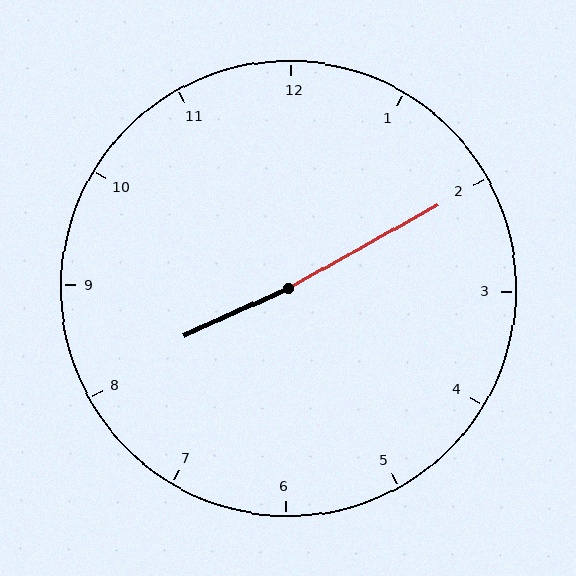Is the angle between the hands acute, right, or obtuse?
It is obtuse.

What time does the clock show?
8:10.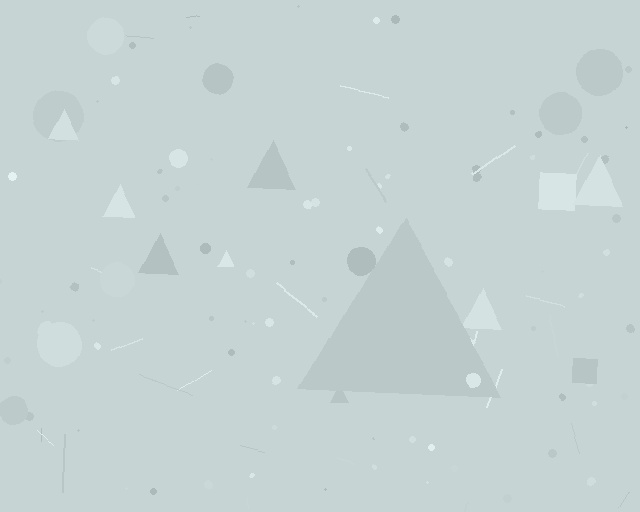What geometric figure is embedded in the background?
A triangle is embedded in the background.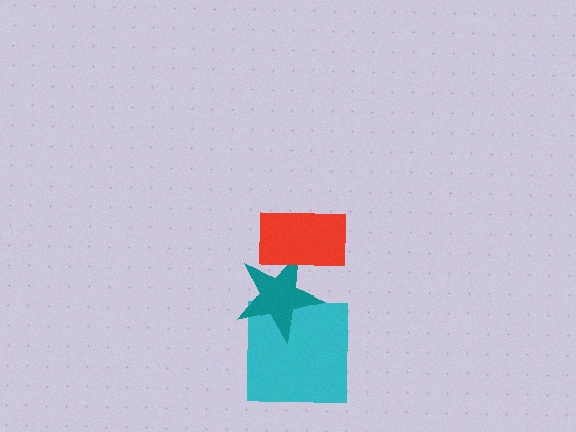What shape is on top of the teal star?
The red rectangle is on top of the teal star.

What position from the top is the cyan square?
The cyan square is 3rd from the top.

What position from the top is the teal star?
The teal star is 2nd from the top.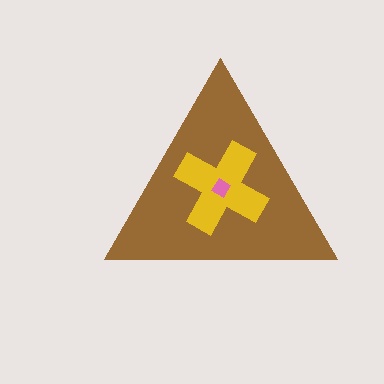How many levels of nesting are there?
3.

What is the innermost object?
The pink diamond.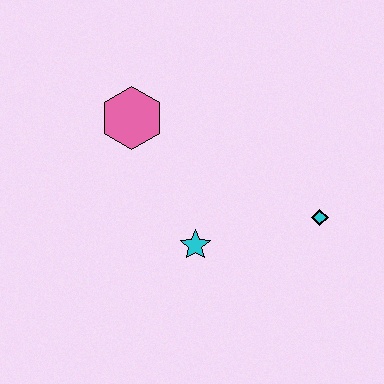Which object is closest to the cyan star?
The cyan diamond is closest to the cyan star.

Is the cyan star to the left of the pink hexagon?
No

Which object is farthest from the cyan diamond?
The pink hexagon is farthest from the cyan diamond.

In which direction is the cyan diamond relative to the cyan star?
The cyan diamond is to the right of the cyan star.